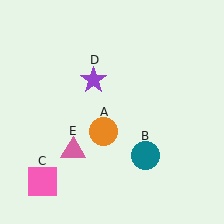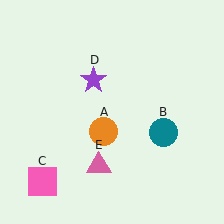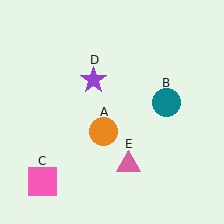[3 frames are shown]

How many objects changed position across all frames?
2 objects changed position: teal circle (object B), pink triangle (object E).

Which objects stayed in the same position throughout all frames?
Orange circle (object A) and pink square (object C) and purple star (object D) remained stationary.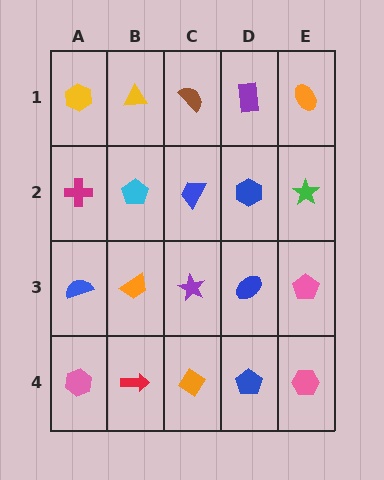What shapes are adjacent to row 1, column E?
A green star (row 2, column E), a purple rectangle (row 1, column D).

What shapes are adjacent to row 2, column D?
A purple rectangle (row 1, column D), a blue ellipse (row 3, column D), a blue trapezoid (row 2, column C), a green star (row 2, column E).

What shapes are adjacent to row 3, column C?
A blue trapezoid (row 2, column C), an orange diamond (row 4, column C), an orange trapezoid (row 3, column B), a blue ellipse (row 3, column D).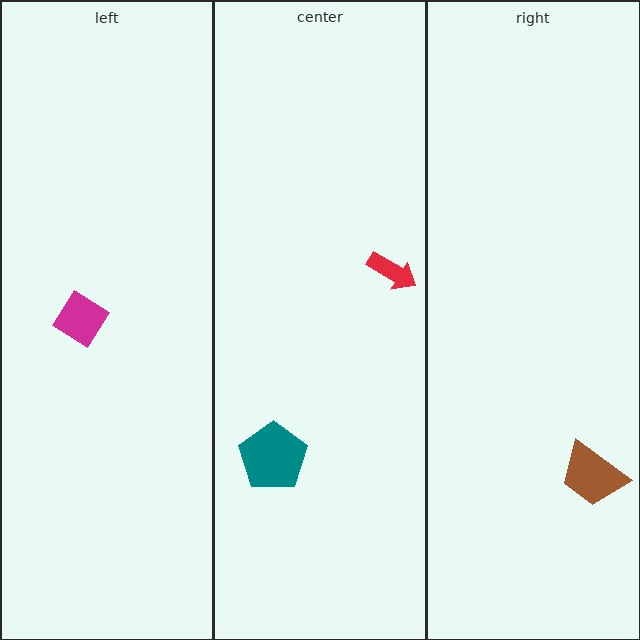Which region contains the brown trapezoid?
The right region.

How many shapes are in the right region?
1.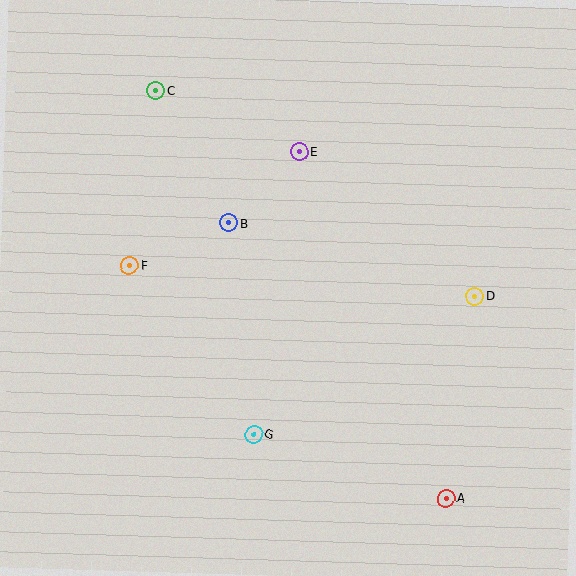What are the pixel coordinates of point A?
Point A is at (446, 498).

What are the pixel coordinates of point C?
Point C is at (156, 91).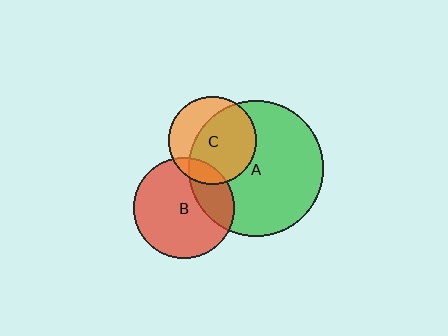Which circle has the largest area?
Circle A (green).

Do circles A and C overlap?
Yes.